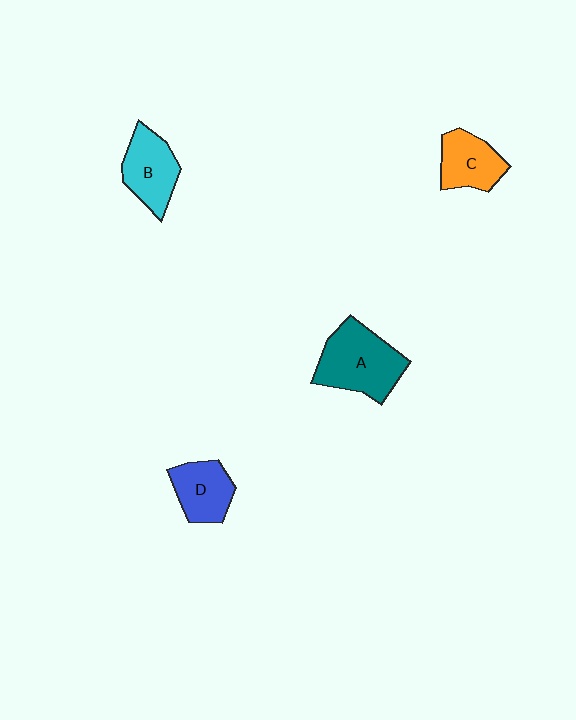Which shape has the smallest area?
Shape D (blue).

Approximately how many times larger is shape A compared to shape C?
Approximately 1.6 times.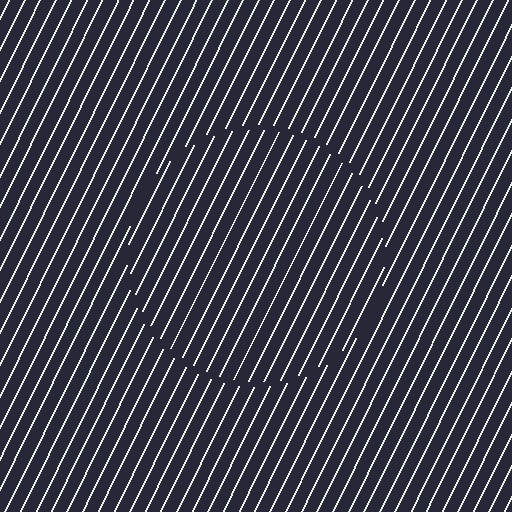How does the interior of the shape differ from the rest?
The interior of the shape contains the same grating, shifted by half a period — the contour is defined by the phase discontinuity where line-ends from the inner and outer gratings abut.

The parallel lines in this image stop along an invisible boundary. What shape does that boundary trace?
An illusory circle. The interior of the shape contains the same grating, shifted by half a period — the contour is defined by the phase discontinuity where line-ends from the inner and outer gratings abut.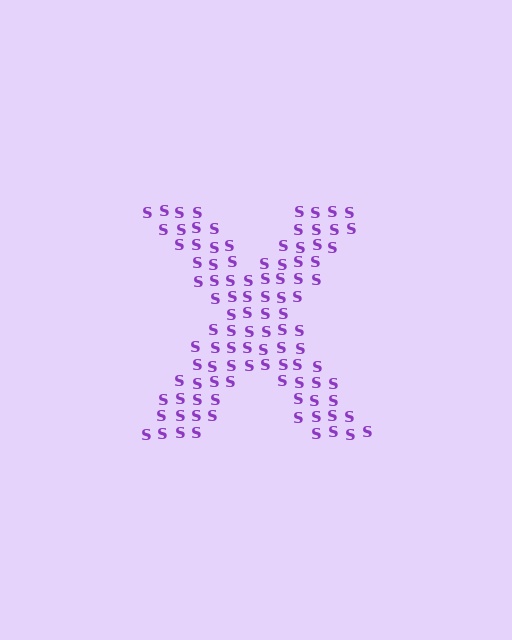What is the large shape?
The large shape is the letter X.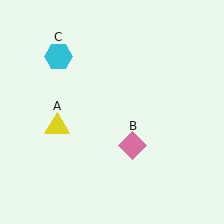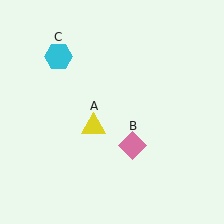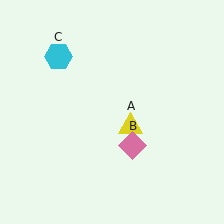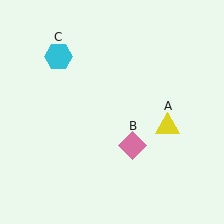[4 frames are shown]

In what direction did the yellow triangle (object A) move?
The yellow triangle (object A) moved right.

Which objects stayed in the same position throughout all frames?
Pink diamond (object B) and cyan hexagon (object C) remained stationary.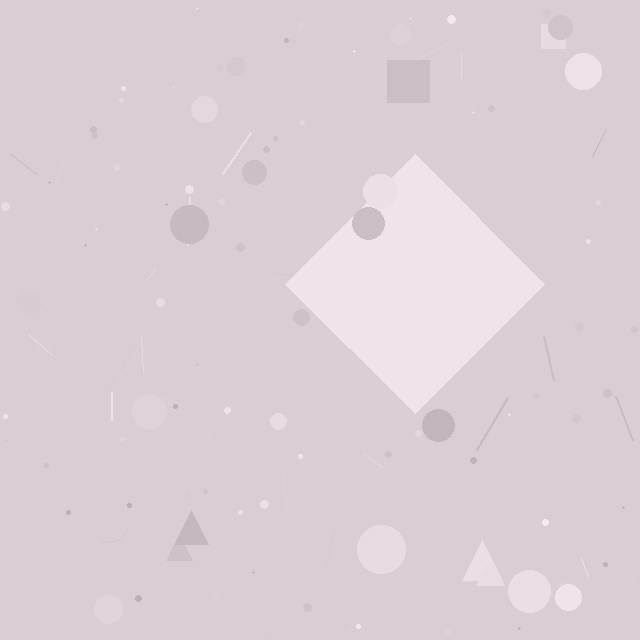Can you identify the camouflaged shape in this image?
The camouflaged shape is a diamond.